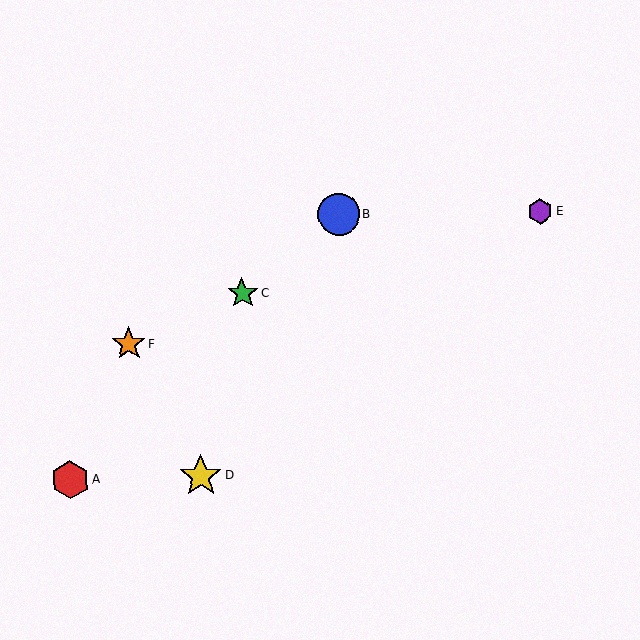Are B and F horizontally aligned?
No, B is at y≈214 and F is at y≈344.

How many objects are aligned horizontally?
2 objects (B, E) are aligned horizontally.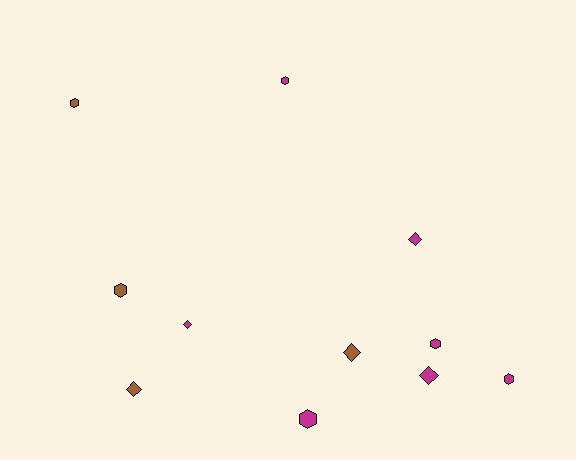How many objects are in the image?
There are 11 objects.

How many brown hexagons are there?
There are 2 brown hexagons.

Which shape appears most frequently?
Hexagon, with 6 objects.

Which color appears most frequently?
Magenta, with 7 objects.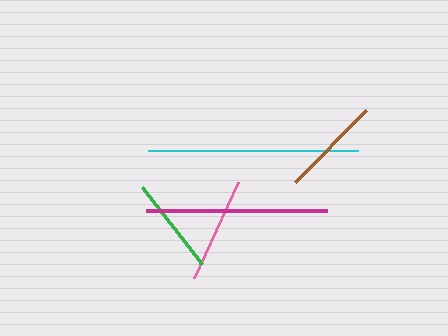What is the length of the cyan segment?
The cyan segment is approximately 210 pixels long.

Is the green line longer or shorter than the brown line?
The brown line is longer than the green line.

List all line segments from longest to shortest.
From longest to shortest: cyan, magenta, pink, brown, green.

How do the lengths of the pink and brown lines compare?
The pink and brown lines are approximately the same length.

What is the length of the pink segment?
The pink segment is approximately 105 pixels long.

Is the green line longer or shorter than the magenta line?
The magenta line is longer than the green line.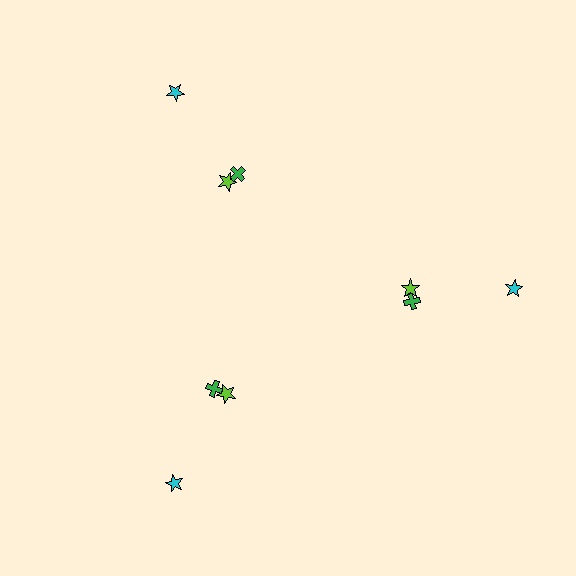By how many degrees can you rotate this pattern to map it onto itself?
The pattern maps onto itself every 120 degrees of rotation.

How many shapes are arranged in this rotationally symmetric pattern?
There are 9 shapes, arranged in 3 groups of 3.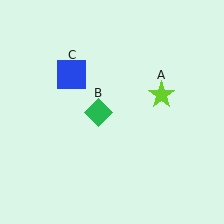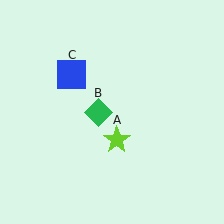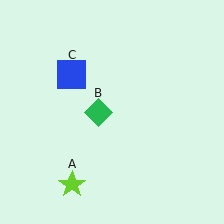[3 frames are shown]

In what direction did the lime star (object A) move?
The lime star (object A) moved down and to the left.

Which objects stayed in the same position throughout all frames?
Green diamond (object B) and blue square (object C) remained stationary.